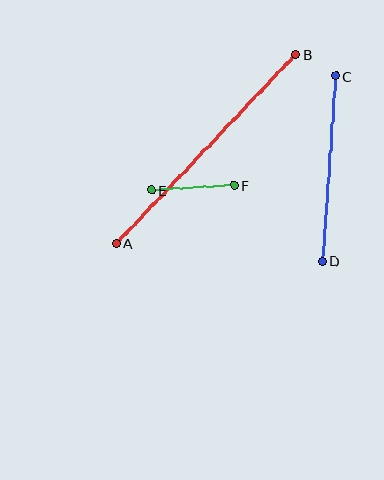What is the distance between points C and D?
The distance is approximately 186 pixels.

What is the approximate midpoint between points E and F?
The midpoint is at approximately (193, 188) pixels.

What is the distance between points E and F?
The distance is approximately 83 pixels.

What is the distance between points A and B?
The distance is approximately 260 pixels.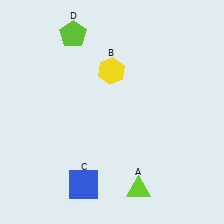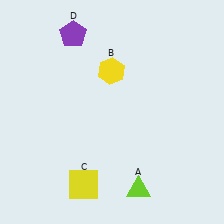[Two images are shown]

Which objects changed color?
C changed from blue to yellow. D changed from lime to purple.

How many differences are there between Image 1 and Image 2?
There are 2 differences between the two images.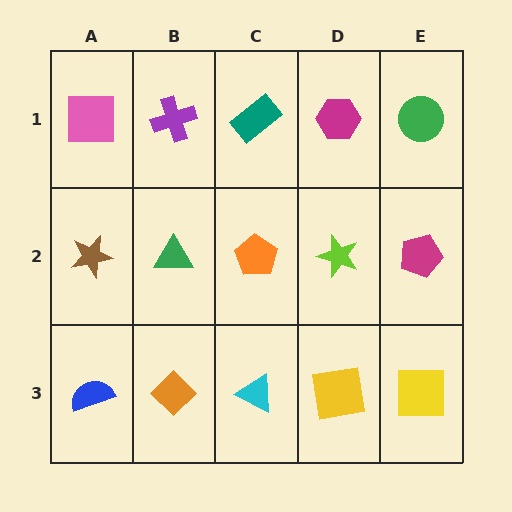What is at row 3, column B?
An orange diamond.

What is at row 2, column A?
A brown star.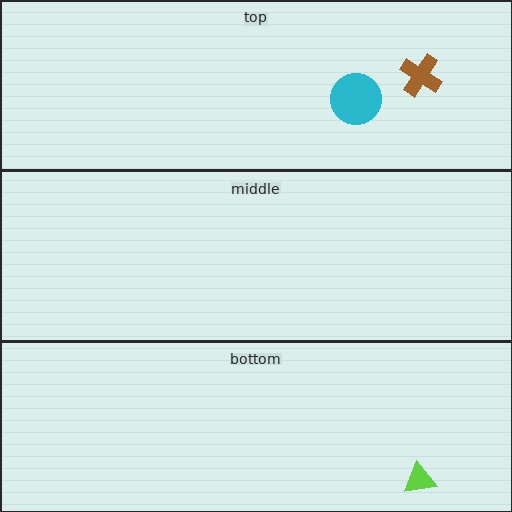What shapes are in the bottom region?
The lime triangle.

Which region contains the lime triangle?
The bottom region.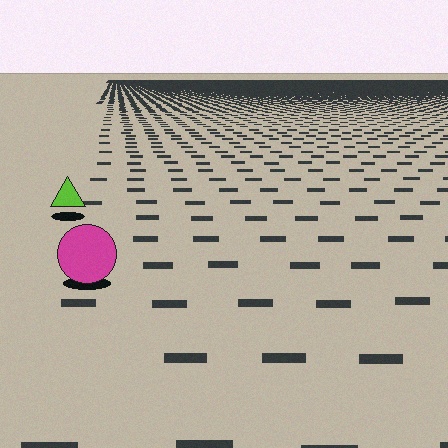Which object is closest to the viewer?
The magenta circle is closest. The texture marks near it are larger and more spread out.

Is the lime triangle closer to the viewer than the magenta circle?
No. The magenta circle is closer — you can tell from the texture gradient: the ground texture is coarser near it.